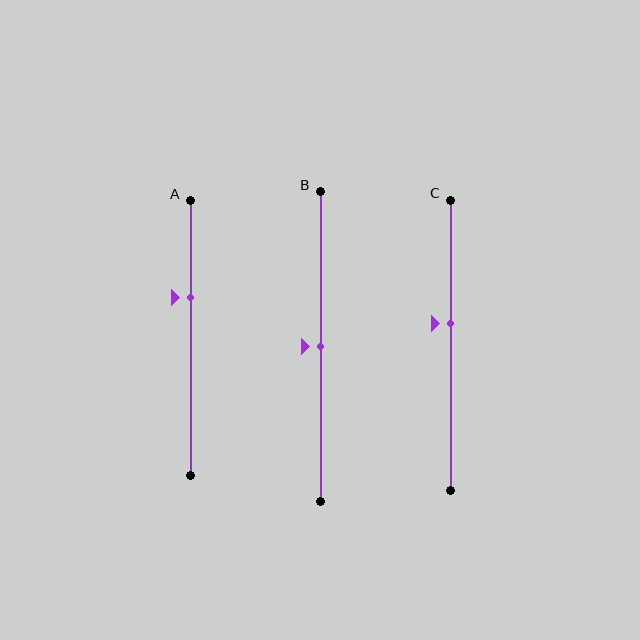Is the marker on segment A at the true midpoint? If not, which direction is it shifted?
No, the marker on segment A is shifted upward by about 15% of the segment length.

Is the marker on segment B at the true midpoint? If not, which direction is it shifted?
Yes, the marker on segment B is at the true midpoint.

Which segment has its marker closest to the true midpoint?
Segment B has its marker closest to the true midpoint.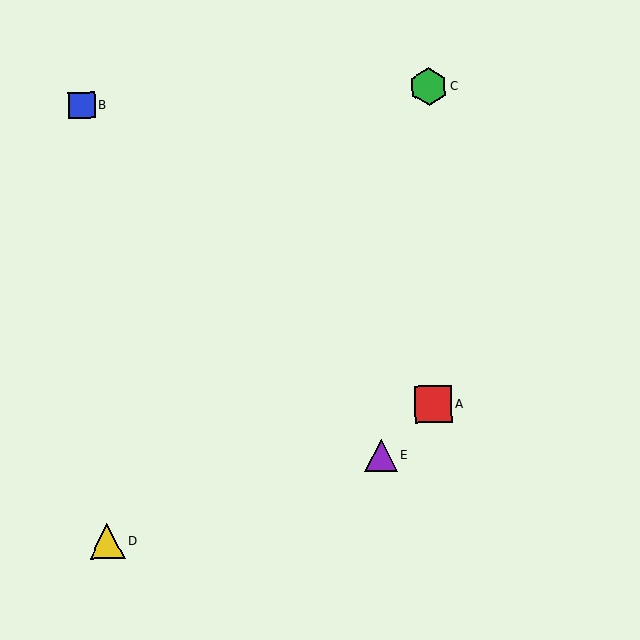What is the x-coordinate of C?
Object C is at x≈429.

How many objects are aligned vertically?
2 objects (A, C) are aligned vertically.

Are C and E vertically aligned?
No, C is at x≈429 and E is at x≈381.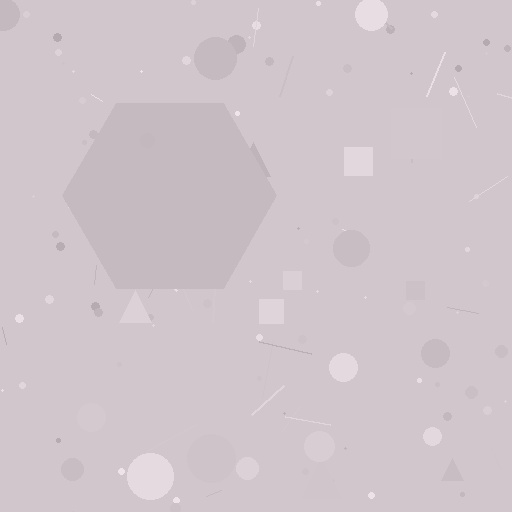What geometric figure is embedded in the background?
A hexagon is embedded in the background.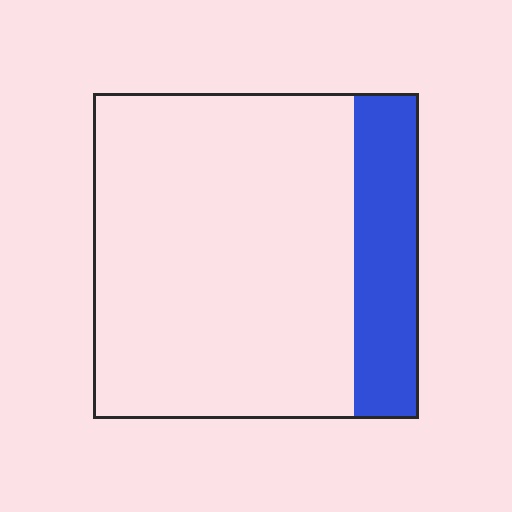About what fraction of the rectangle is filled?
About one fifth (1/5).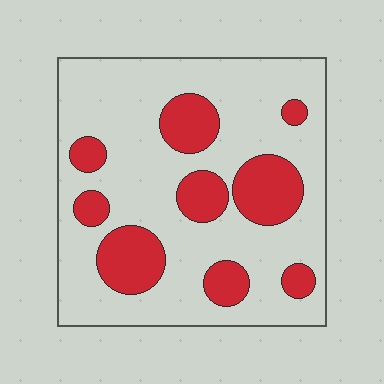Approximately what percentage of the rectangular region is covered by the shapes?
Approximately 25%.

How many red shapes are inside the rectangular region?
9.